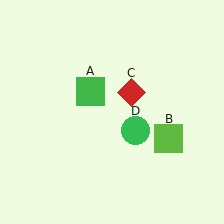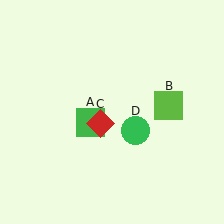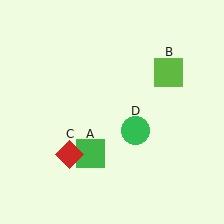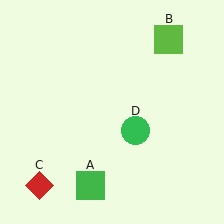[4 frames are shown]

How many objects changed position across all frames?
3 objects changed position: green square (object A), lime square (object B), red diamond (object C).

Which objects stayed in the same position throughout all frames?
Green circle (object D) remained stationary.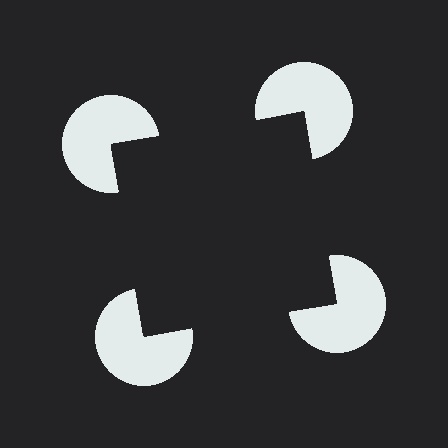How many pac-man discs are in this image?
There are 4 — one at each vertex of the illusory square.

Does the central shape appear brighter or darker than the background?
It typically appears slightly darker than the background, even though no actual brightness change is drawn.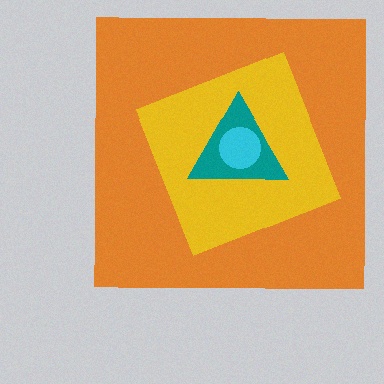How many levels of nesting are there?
4.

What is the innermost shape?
The cyan circle.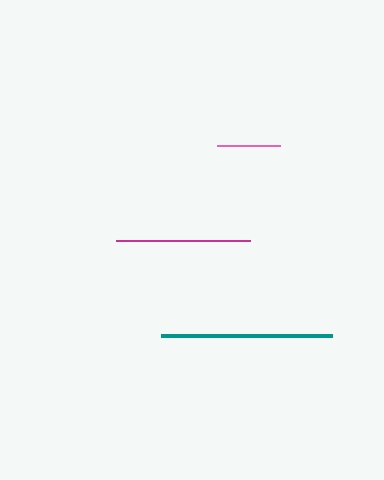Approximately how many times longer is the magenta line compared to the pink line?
The magenta line is approximately 2.1 times the length of the pink line.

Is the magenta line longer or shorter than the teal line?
The teal line is longer than the magenta line.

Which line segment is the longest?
The teal line is the longest at approximately 171 pixels.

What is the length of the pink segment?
The pink segment is approximately 63 pixels long.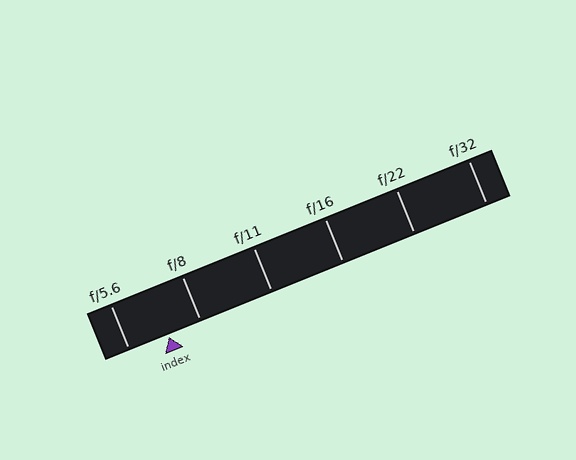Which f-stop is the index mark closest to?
The index mark is closest to f/8.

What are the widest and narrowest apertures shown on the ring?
The widest aperture shown is f/5.6 and the narrowest is f/32.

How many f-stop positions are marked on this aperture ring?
There are 6 f-stop positions marked.